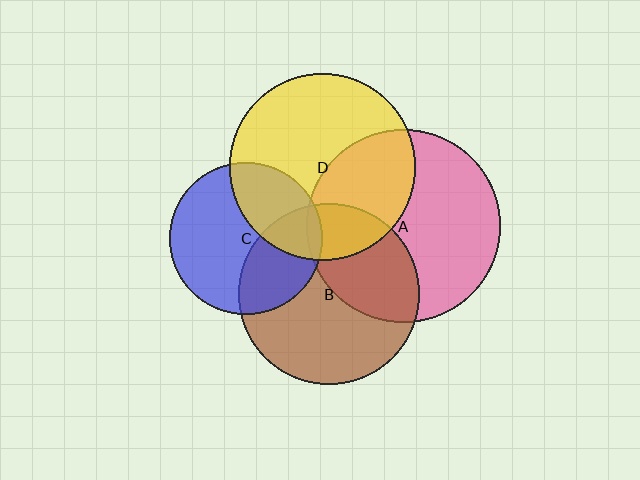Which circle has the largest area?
Circle A (pink).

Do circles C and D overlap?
Yes.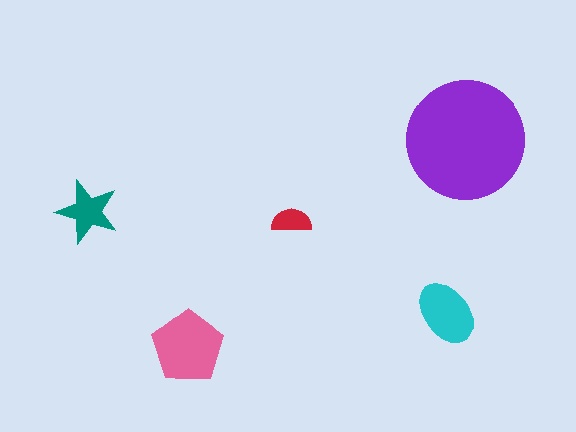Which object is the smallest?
The red semicircle.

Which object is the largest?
The purple circle.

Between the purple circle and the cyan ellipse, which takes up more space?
The purple circle.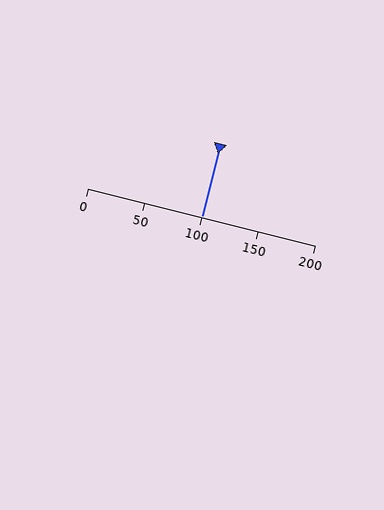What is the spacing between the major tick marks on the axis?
The major ticks are spaced 50 apart.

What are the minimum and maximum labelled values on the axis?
The axis runs from 0 to 200.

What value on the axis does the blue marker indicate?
The marker indicates approximately 100.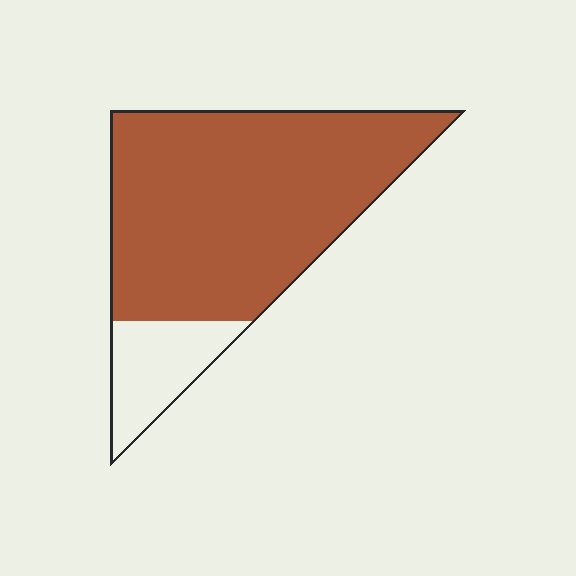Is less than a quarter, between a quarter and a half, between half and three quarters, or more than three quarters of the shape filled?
More than three quarters.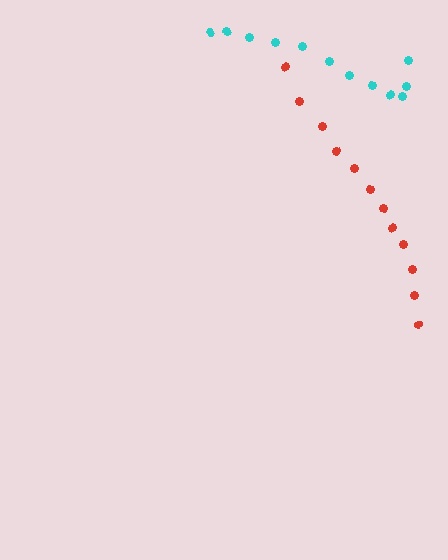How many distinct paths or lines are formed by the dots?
There are 2 distinct paths.